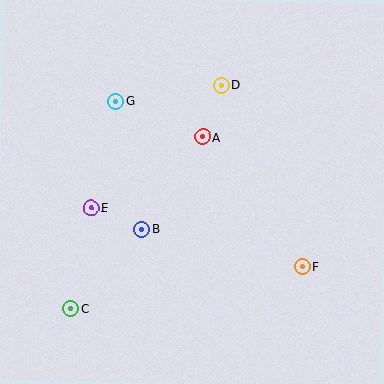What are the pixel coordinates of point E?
Point E is at (91, 208).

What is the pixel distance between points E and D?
The distance between E and D is 179 pixels.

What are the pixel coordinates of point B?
Point B is at (142, 229).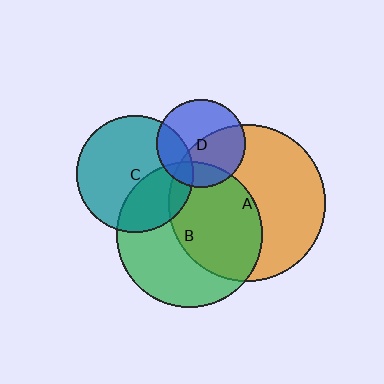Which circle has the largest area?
Circle A (orange).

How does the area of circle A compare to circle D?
Approximately 3.2 times.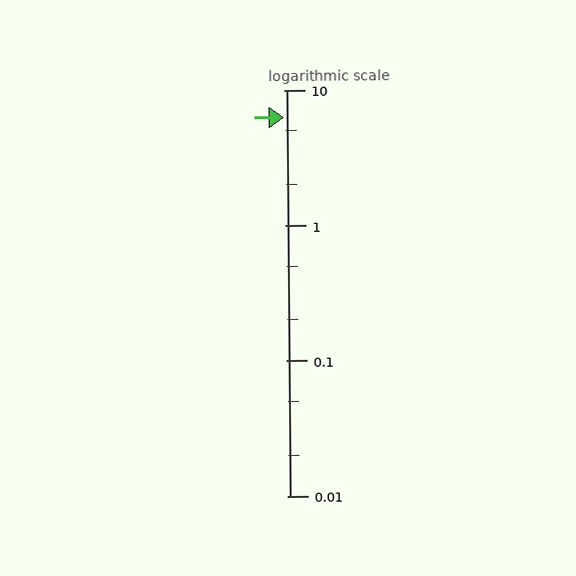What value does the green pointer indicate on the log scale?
The pointer indicates approximately 6.3.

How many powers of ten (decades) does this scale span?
The scale spans 3 decades, from 0.01 to 10.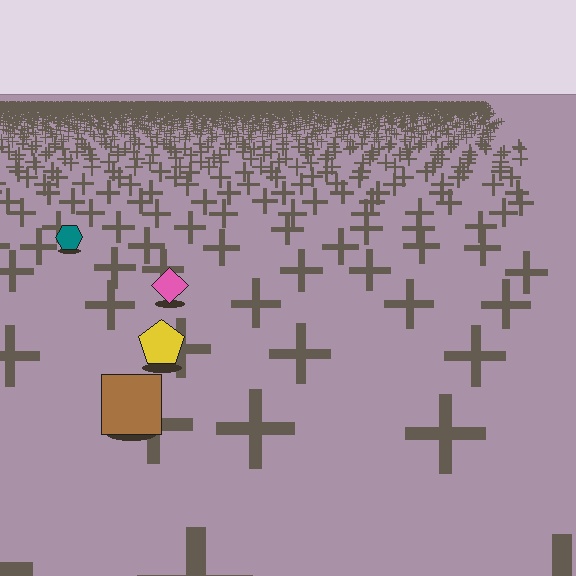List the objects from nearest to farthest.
From nearest to farthest: the brown square, the yellow pentagon, the pink diamond, the teal hexagon.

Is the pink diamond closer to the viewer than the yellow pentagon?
No. The yellow pentagon is closer — you can tell from the texture gradient: the ground texture is coarser near it.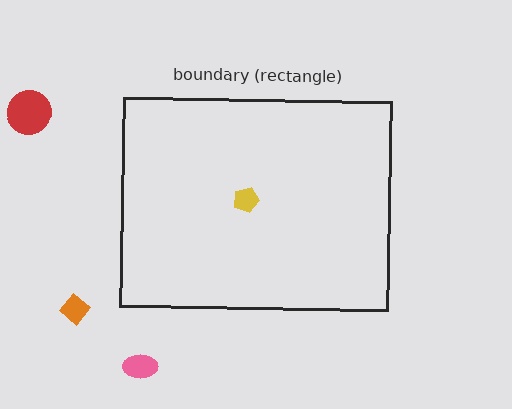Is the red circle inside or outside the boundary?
Outside.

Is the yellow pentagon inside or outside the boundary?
Inside.